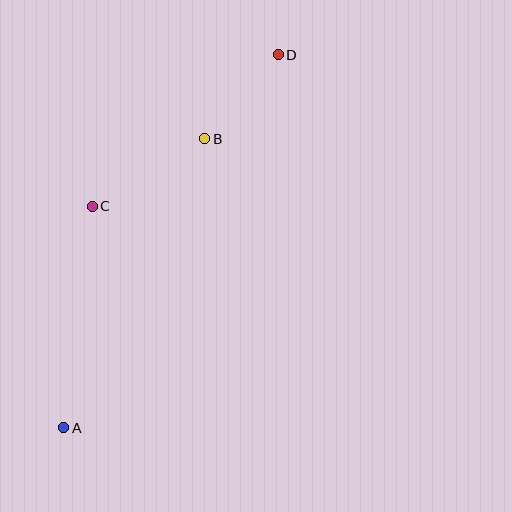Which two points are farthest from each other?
Points A and D are farthest from each other.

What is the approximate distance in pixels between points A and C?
The distance between A and C is approximately 224 pixels.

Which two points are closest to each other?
Points B and D are closest to each other.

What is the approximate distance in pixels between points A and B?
The distance between A and B is approximately 322 pixels.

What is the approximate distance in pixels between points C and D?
The distance between C and D is approximately 240 pixels.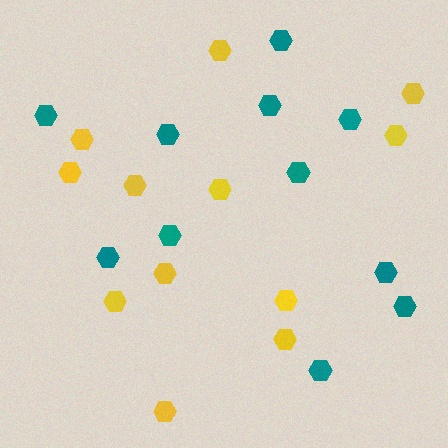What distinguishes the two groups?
There are 2 groups: one group of yellow hexagons (12) and one group of teal hexagons (11).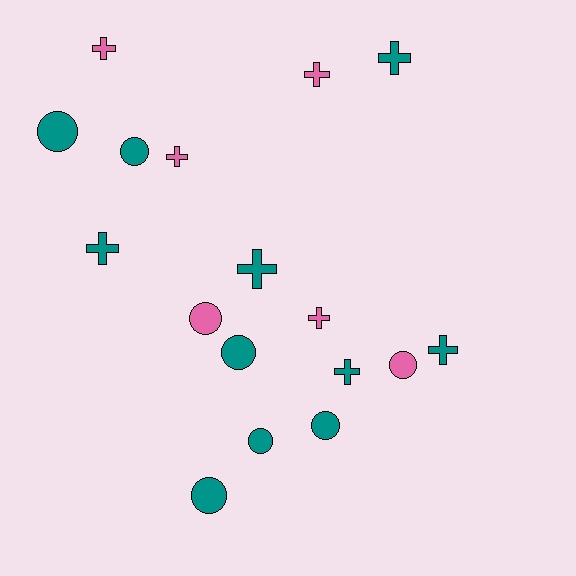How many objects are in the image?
There are 17 objects.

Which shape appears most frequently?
Cross, with 9 objects.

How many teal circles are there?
There are 6 teal circles.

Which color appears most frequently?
Teal, with 11 objects.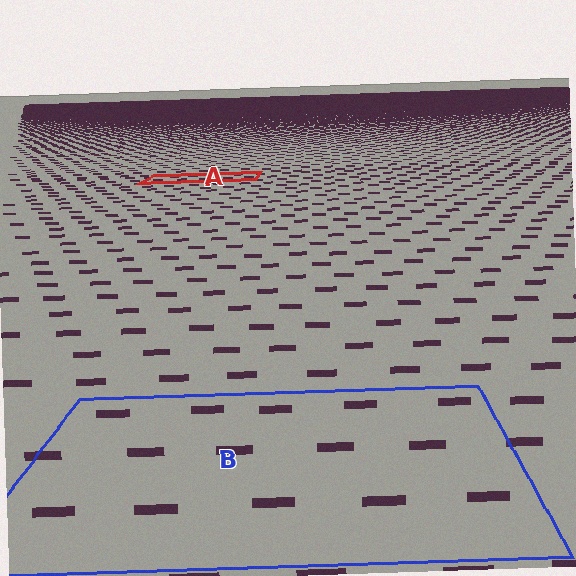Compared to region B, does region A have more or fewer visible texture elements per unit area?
Region A has more texture elements per unit area — they are packed more densely because it is farther away.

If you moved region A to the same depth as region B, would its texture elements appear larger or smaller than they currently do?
They would appear larger. At a closer depth, the same texture elements are projected at a bigger on-screen size.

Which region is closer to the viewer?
Region B is closer. The texture elements there are larger and more spread out.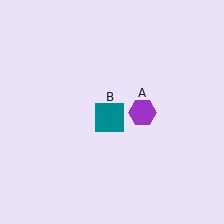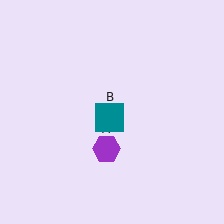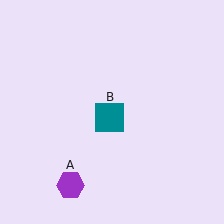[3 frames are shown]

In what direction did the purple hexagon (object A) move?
The purple hexagon (object A) moved down and to the left.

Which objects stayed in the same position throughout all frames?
Teal square (object B) remained stationary.